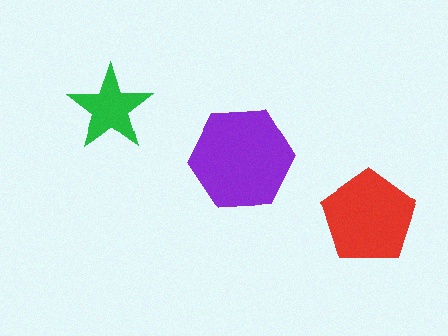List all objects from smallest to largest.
The green star, the red pentagon, the purple hexagon.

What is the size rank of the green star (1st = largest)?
3rd.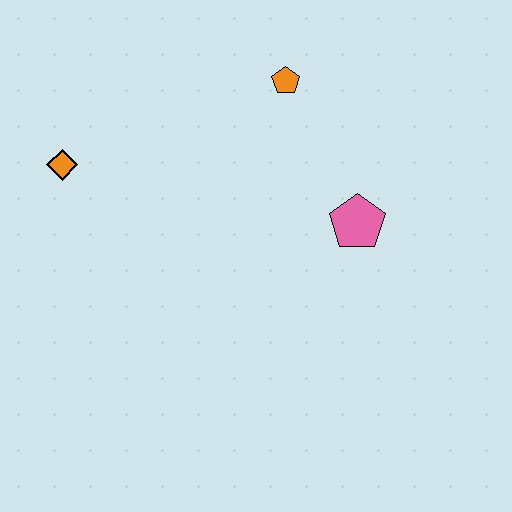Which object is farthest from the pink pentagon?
The orange diamond is farthest from the pink pentagon.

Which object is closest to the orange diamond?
The orange pentagon is closest to the orange diamond.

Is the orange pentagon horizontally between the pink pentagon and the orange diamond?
Yes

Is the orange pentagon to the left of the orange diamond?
No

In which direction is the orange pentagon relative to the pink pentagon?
The orange pentagon is above the pink pentagon.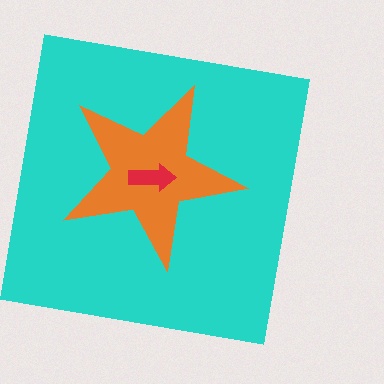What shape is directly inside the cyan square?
The orange star.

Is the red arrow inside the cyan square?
Yes.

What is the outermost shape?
The cyan square.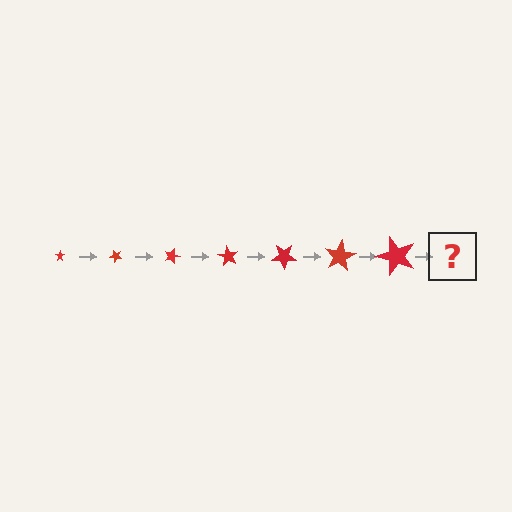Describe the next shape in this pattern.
It should be a star, larger than the previous one and rotated 315 degrees from the start.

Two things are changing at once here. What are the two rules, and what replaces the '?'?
The two rules are that the star grows larger each step and it rotates 45 degrees each step. The '?' should be a star, larger than the previous one and rotated 315 degrees from the start.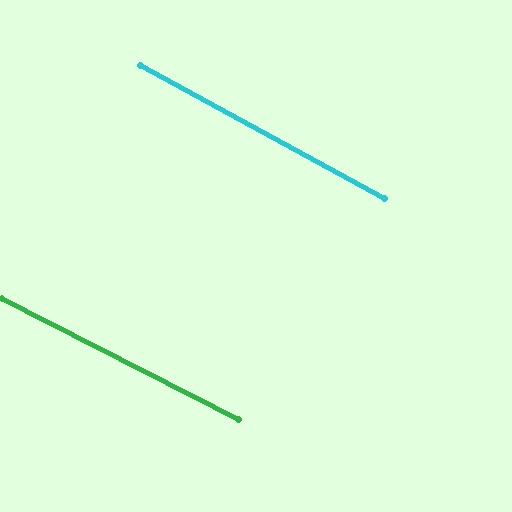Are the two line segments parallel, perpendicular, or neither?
Parallel — their directions differ by only 1.3°.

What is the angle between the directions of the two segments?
Approximately 1 degree.